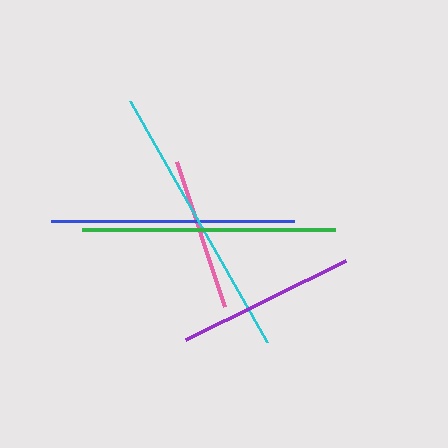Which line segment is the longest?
The cyan line is the longest at approximately 277 pixels.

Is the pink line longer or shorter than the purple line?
The purple line is longer than the pink line.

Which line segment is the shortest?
The pink line is the shortest at approximately 152 pixels.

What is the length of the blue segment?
The blue segment is approximately 243 pixels long.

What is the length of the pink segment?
The pink segment is approximately 152 pixels long.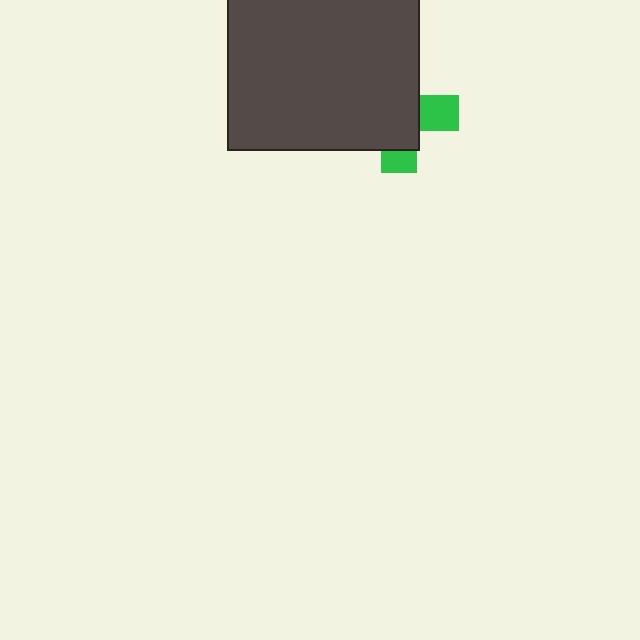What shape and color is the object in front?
The object in front is a dark gray square.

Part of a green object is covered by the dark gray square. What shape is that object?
It is a cross.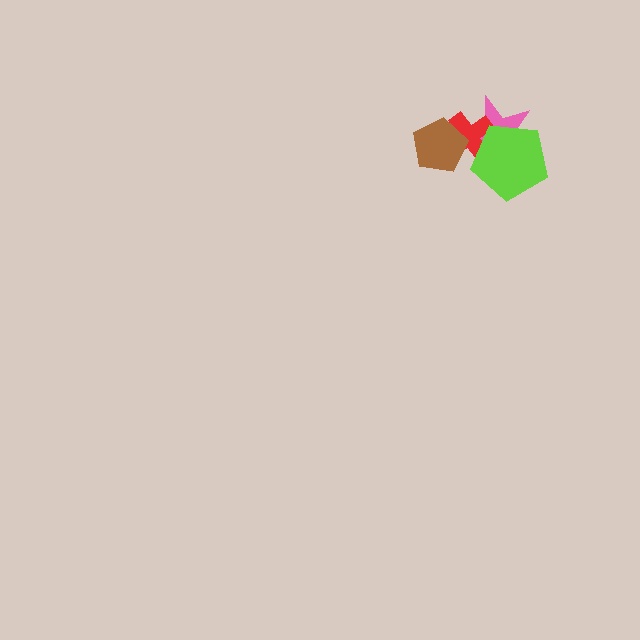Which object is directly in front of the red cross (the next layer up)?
The lime pentagon is directly in front of the red cross.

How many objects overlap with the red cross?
3 objects overlap with the red cross.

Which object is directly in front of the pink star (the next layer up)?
The red cross is directly in front of the pink star.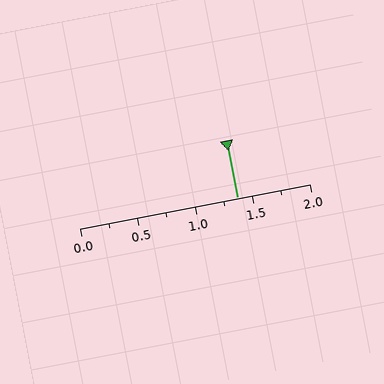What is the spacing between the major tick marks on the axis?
The major ticks are spaced 0.5 apart.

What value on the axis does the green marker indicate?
The marker indicates approximately 1.38.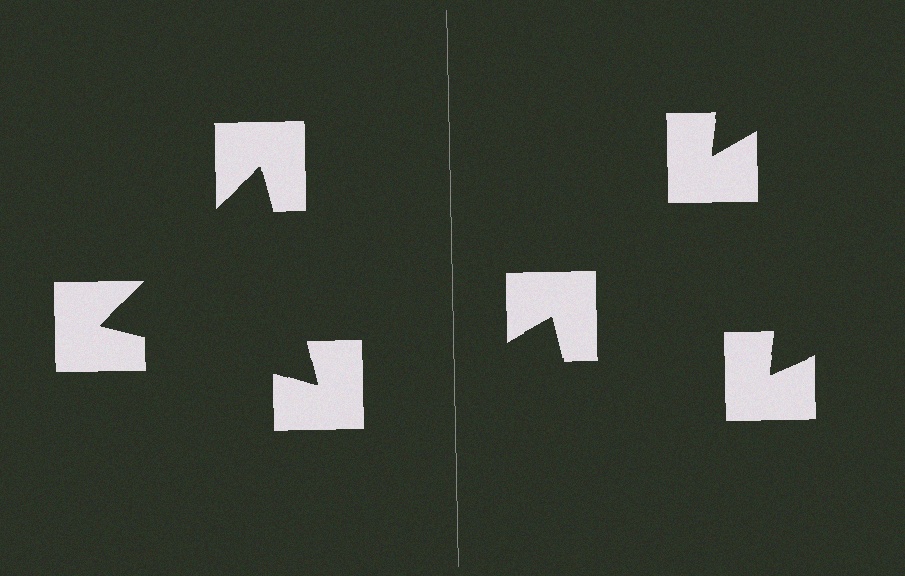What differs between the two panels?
The notched squares are positioned identically on both sides; only the wedge orientations differ. On the left they align to a triangle; on the right they are misaligned.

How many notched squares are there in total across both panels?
6 — 3 on each side.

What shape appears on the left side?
An illusory triangle.